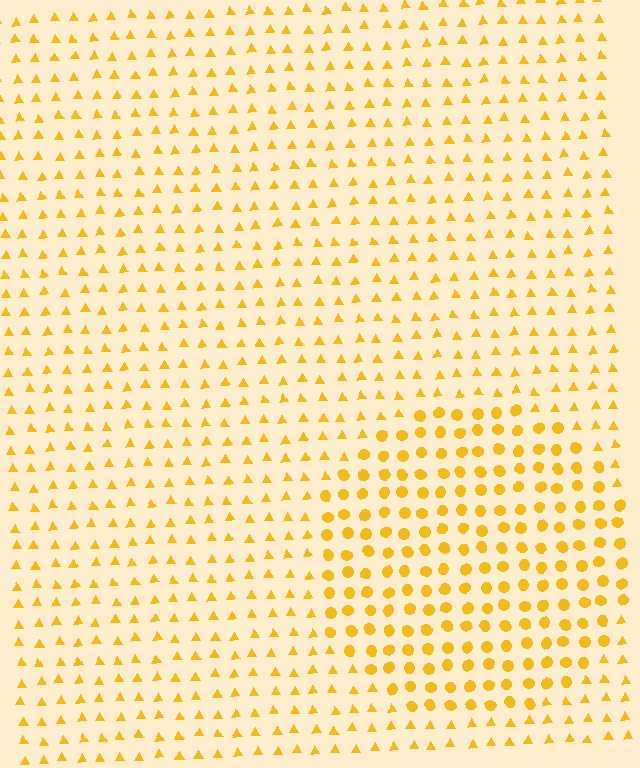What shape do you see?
I see a circle.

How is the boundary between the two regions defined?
The boundary is defined by a change in element shape: circles inside vs. triangles outside. All elements share the same color and spacing.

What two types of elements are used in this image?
The image uses circles inside the circle region and triangles outside it.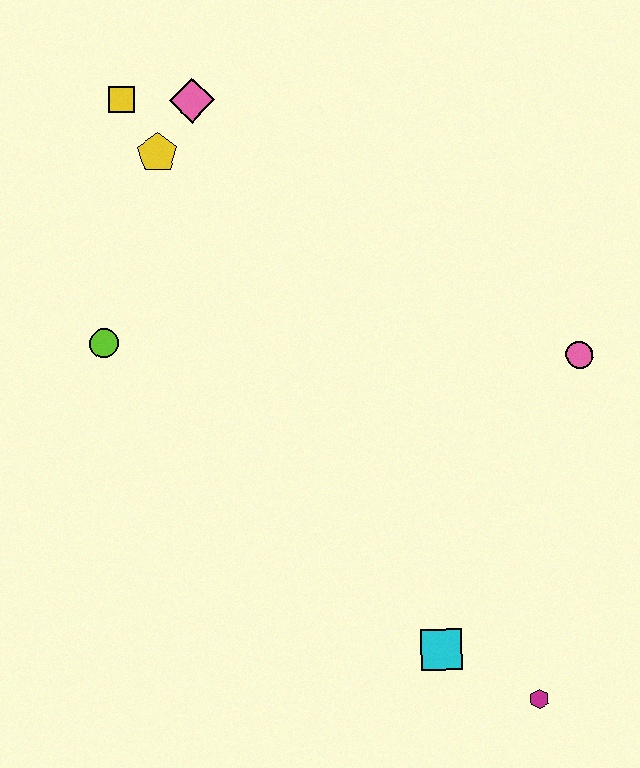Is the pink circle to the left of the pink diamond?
No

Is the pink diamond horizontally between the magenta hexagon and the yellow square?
Yes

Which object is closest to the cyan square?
The magenta hexagon is closest to the cyan square.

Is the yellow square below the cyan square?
No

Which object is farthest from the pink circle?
The yellow square is farthest from the pink circle.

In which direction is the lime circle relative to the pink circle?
The lime circle is to the left of the pink circle.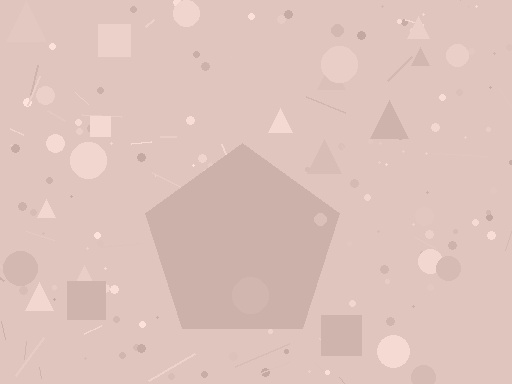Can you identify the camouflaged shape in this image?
The camouflaged shape is a pentagon.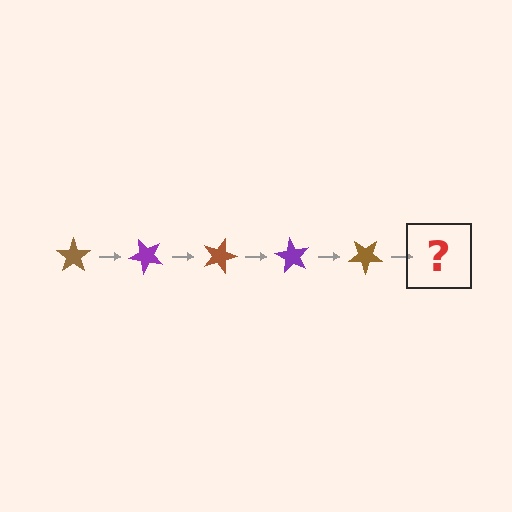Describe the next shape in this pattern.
It should be a purple star, rotated 225 degrees from the start.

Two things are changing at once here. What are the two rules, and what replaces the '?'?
The two rules are that it rotates 45 degrees each step and the color cycles through brown and purple. The '?' should be a purple star, rotated 225 degrees from the start.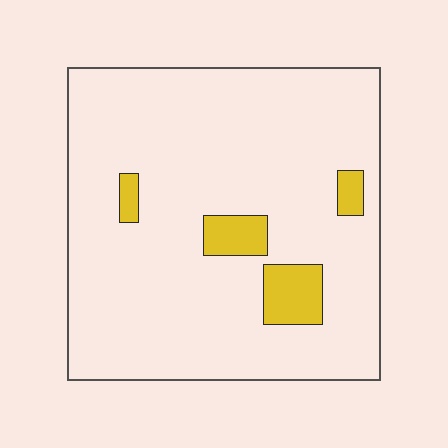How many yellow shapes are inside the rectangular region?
4.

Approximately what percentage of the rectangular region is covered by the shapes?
Approximately 10%.